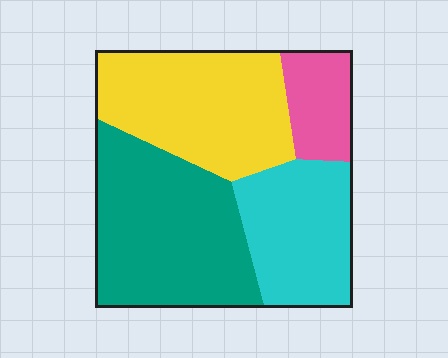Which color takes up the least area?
Pink, at roughly 10%.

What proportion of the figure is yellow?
Yellow covers about 30% of the figure.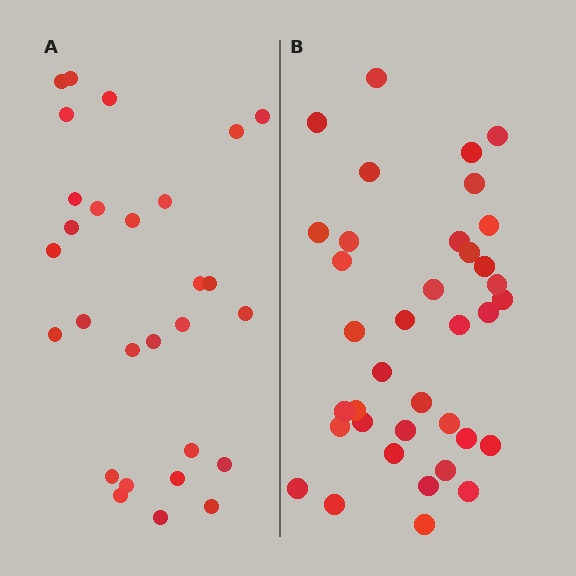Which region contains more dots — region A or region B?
Region B (the right region) has more dots.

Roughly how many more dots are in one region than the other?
Region B has roughly 8 or so more dots than region A.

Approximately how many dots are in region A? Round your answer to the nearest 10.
About 30 dots. (The exact count is 28, which rounds to 30.)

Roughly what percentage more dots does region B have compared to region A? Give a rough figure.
About 30% more.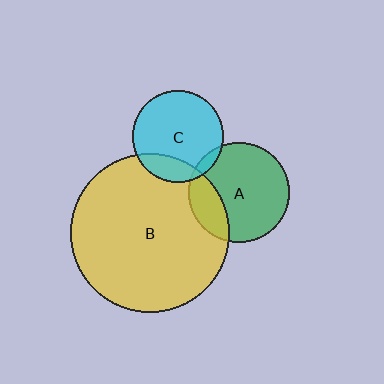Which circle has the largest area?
Circle B (yellow).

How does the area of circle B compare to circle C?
Approximately 3.0 times.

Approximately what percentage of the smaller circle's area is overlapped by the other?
Approximately 5%.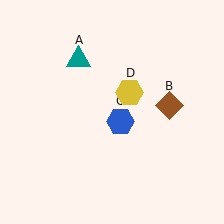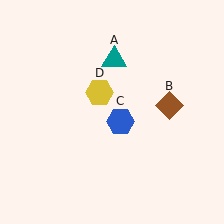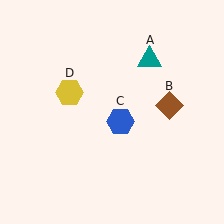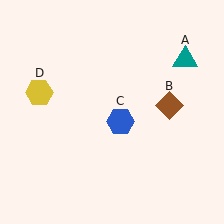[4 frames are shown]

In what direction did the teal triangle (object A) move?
The teal triangle (object A) moved right.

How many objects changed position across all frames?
2 objects changed position: teal triangle (object A), yellow hexagon (object D).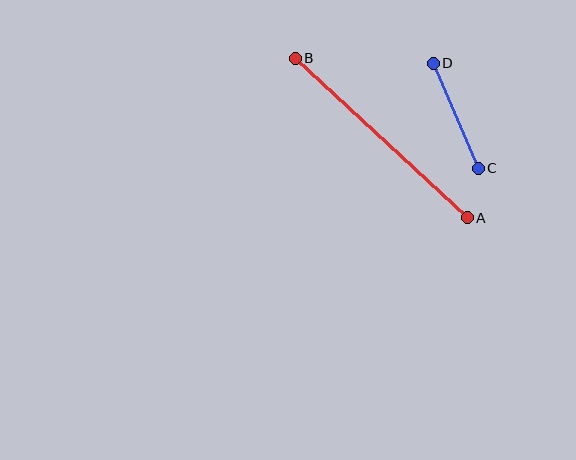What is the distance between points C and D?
The distance is approximately 115 pixels.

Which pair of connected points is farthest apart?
Points A and B are farthest apart.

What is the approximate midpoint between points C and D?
The midpoint is at approximately (456, 116) pixels.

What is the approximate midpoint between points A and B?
The midpoint is at approximately (381, 138) pixels.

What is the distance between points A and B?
The distance is approximately 234 pixels.